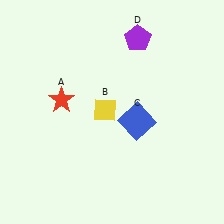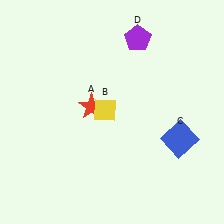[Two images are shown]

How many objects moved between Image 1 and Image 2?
2 objects moved between the two images.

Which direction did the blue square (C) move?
The blue square (C) moved right.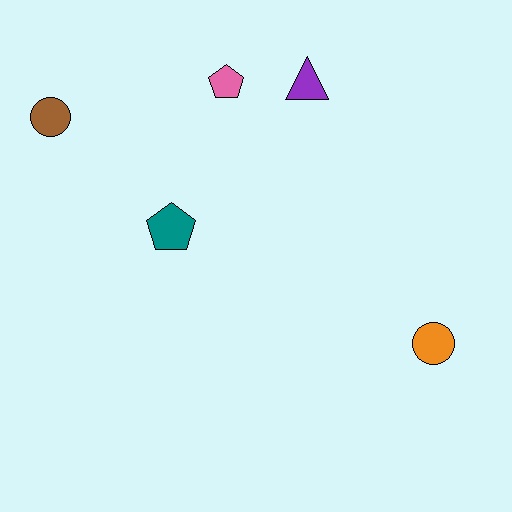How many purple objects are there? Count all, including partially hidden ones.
There is 1 purple object.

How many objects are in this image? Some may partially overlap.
There are 5 objects.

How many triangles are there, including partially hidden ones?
There is 1 triangle.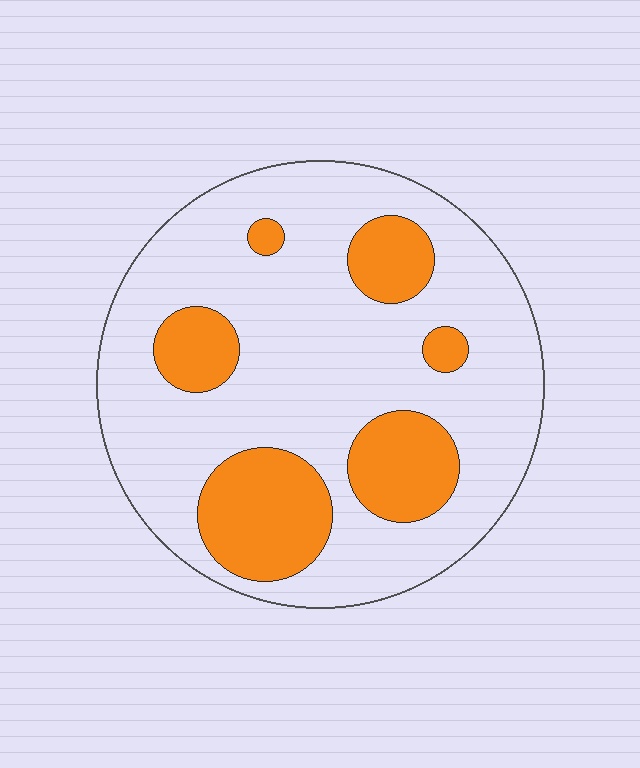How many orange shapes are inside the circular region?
6.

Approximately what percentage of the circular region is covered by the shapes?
Approximately 25%.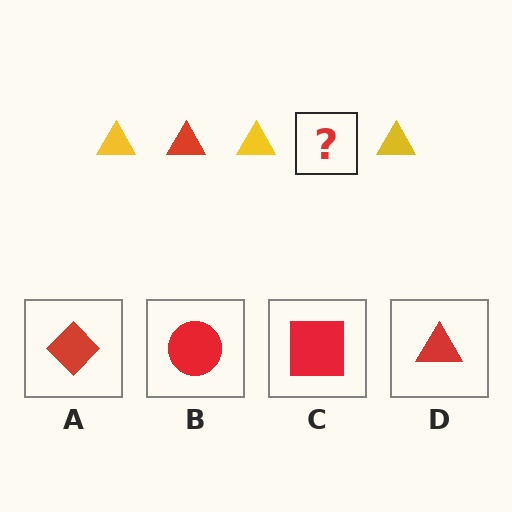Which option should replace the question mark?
Option D.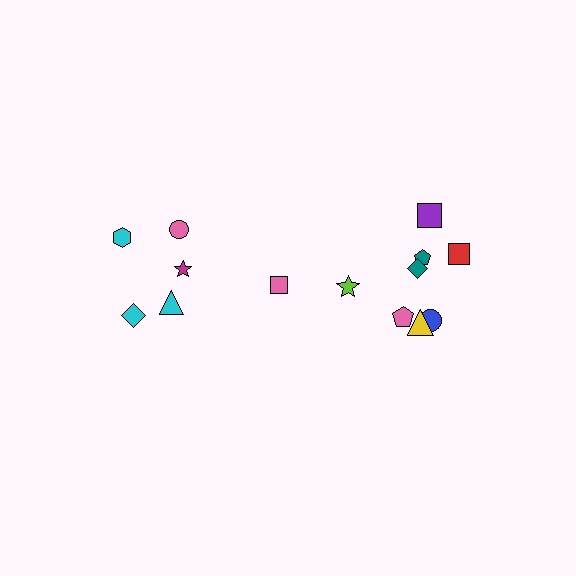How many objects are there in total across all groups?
There are 14 objects.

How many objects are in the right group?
There are 8 objects.